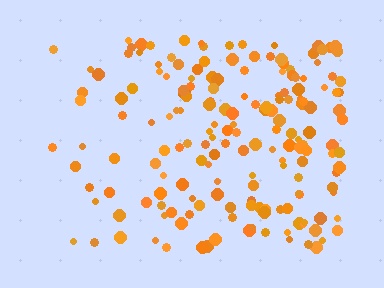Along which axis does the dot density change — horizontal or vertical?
Horizontal.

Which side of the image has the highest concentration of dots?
The right.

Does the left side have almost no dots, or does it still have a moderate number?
Still a moderate number, just noticeably fewer than the right.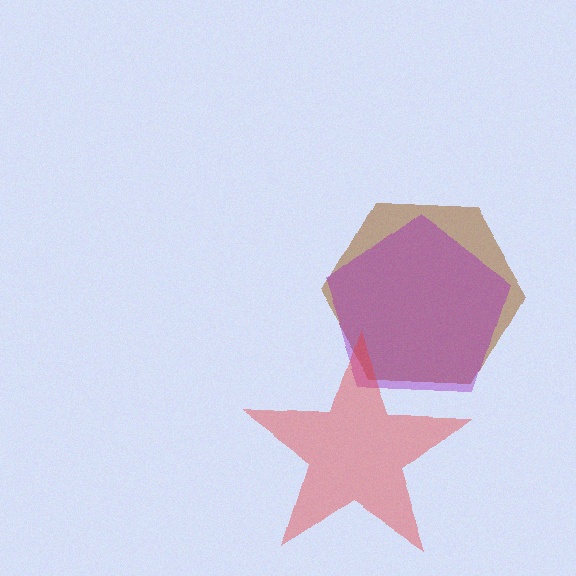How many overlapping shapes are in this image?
There are 3 overlapping shapes in the image.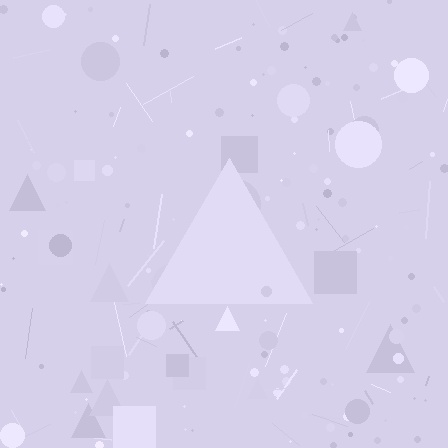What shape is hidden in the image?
A triangle is hidden in the image.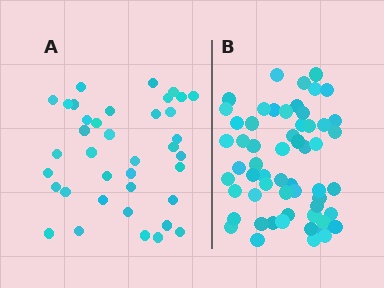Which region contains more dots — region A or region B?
Region B (the right region) has more dots.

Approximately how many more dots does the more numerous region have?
Region B has approximately 20 more dots than region A.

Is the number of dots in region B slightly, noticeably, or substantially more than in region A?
Region B has substantially more. The ratio is roughly 1.5 to 1.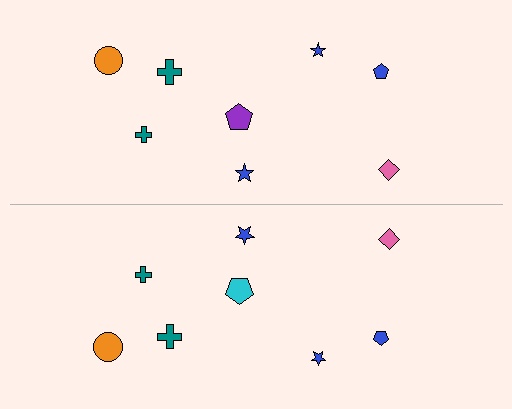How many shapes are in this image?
There are 16 shapes in this image.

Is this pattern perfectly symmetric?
No, the pattern is not perfectly symmetric. The cyan pentagon on the bottom side breaks the symmetry — its mirror counterpart is purple.